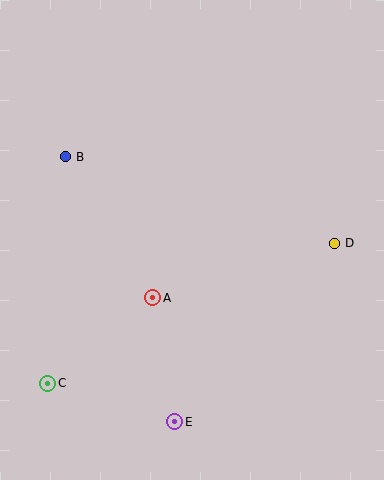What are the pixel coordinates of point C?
Point C is at (48, 383).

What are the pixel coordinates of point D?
Point D is at (335, 243).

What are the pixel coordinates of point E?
Point E is at (175, 422).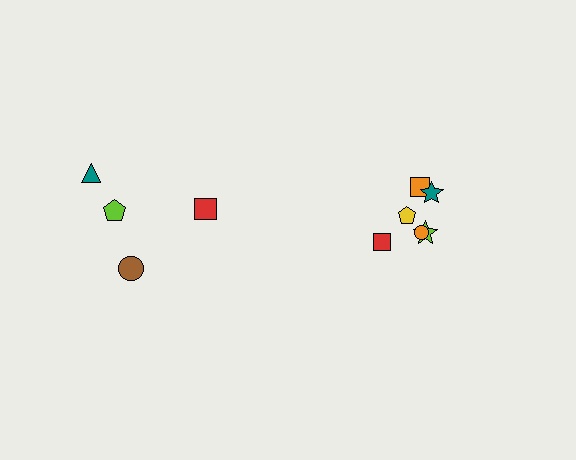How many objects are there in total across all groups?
There are 10 objects.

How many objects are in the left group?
There are 4 objects.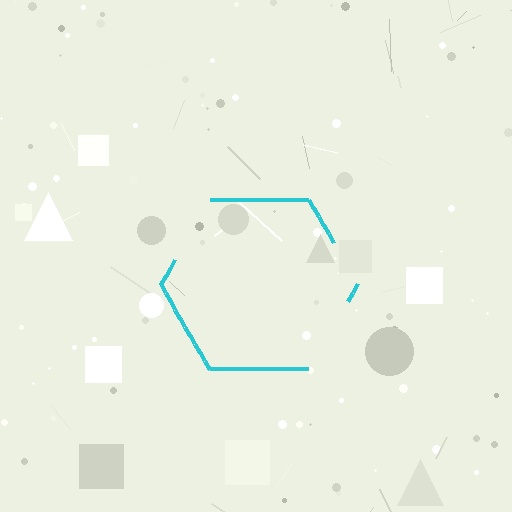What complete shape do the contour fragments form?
The contour fragments form a hexagon.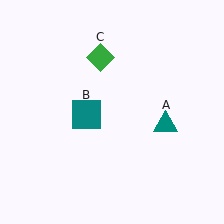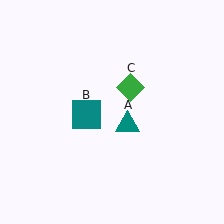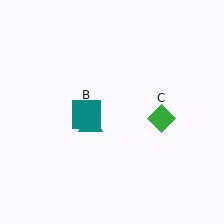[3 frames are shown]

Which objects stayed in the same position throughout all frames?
Teal square (object B) remained stationary.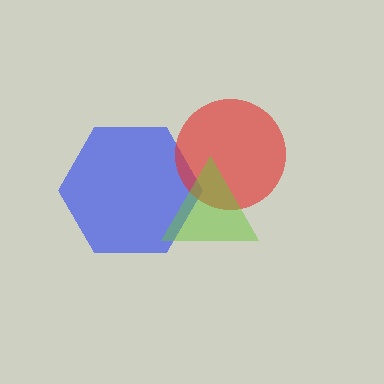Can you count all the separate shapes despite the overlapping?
Yes, there are 3 separate shapes.